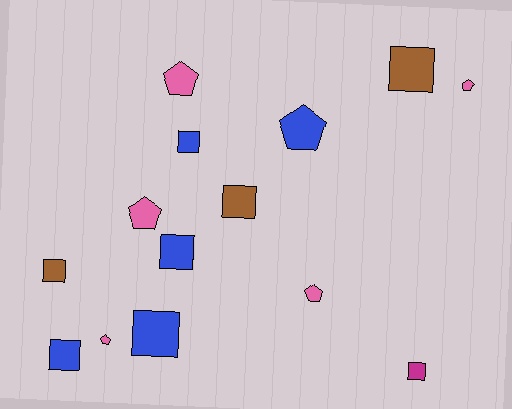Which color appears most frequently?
Pink, with 5 objects.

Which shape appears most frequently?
Square, with 8 objects.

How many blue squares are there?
There are 4 blue squares.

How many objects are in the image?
There are 14 objects.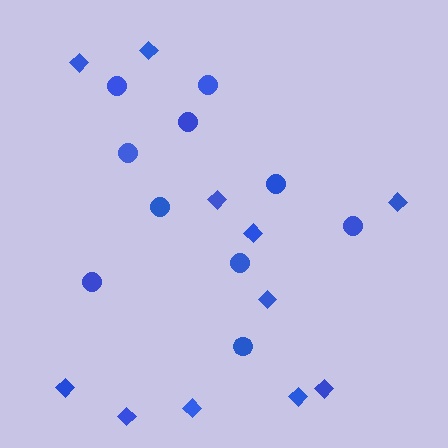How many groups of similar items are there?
There are 2 groups: one group of diamonds (11) and one group of circles (10).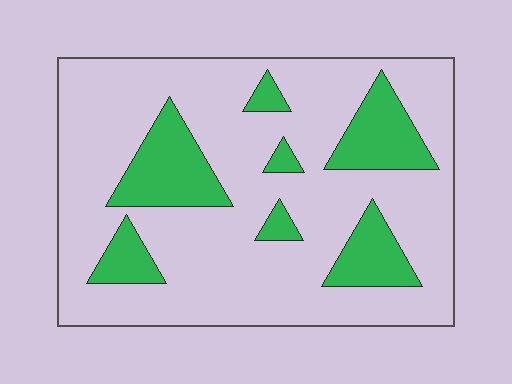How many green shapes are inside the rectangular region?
7.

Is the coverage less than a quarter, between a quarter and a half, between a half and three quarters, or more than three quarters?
Less than a quarter.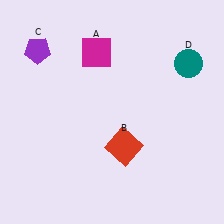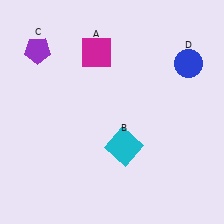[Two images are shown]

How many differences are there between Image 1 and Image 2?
There are 2 differences between the two images.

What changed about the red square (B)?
In Image 1, B is red. In Image 2, it changed to cyan.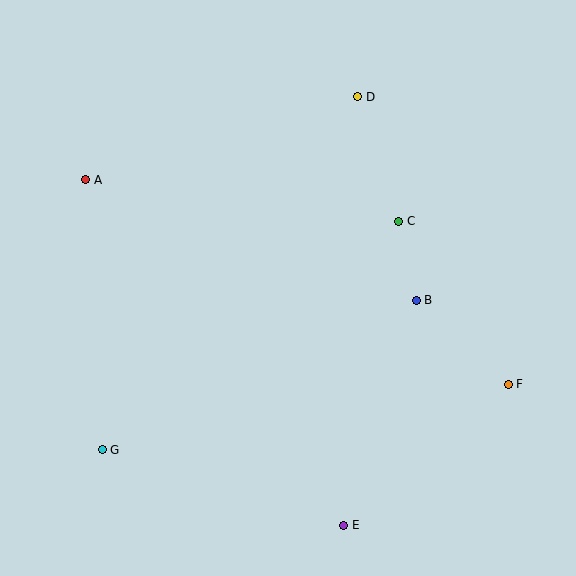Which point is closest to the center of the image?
Point B at (416, 300) is closest to the center.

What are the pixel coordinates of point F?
Point F is at (508, 384).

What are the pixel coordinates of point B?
Point B is at (416, 300).